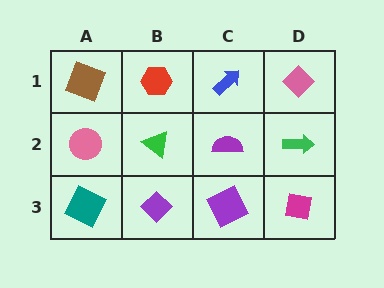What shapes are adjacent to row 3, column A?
A pink circle (row 2, column A), a purple diamond (row 3, column B).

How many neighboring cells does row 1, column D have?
2.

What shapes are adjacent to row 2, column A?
A brown square (row 1, column A), a teal square (row 3, column A), a green triangle (row 2, column B).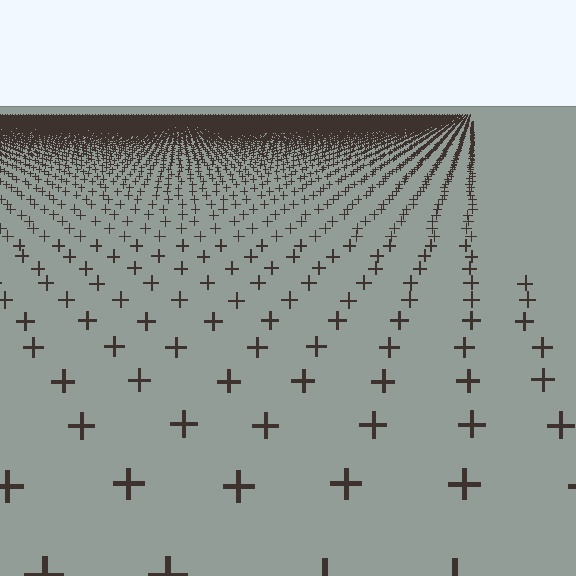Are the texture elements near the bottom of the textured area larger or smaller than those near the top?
Larger. Near the bottom, elements are closer to the viewer and appear at a bigger on-screen size.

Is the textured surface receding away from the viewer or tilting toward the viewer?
The surface is receding away from the viewer. Texture elements get smaller and denser toward the top.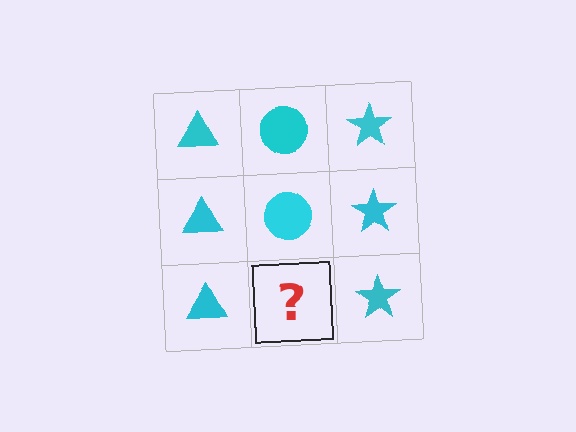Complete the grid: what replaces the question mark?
The question mark should be replaced with a cyan circle.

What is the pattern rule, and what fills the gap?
The rule is that each column has a consistent shape. The gap should be filled with a cyan circle.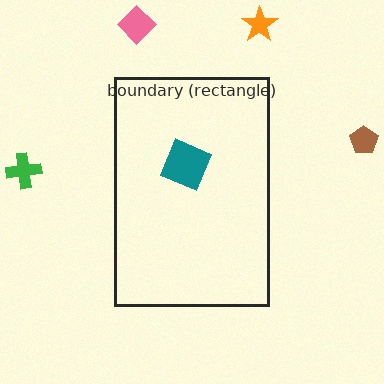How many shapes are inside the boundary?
1 inside, 4 outside.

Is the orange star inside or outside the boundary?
Outside.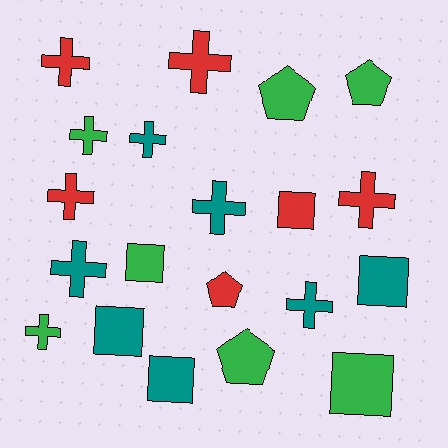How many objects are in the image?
There are 20 objects.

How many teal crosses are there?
There are 4 teal crosses.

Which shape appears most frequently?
Cross, with 10 objects.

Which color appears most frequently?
Green, with 7 objects.